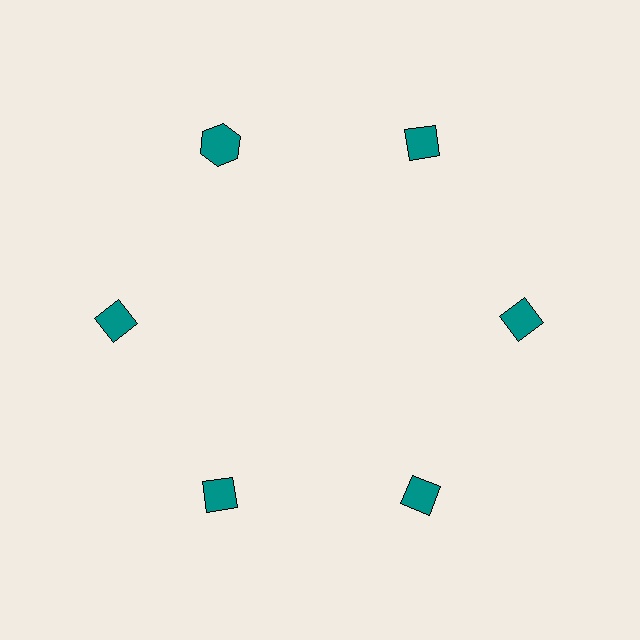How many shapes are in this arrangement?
There are 6 shapes arranged in a ring pattern.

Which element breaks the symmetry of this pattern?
The teal hexagon at roughly the 11 o'clock position breaks the symmetry. All other shapes are teal diamonds.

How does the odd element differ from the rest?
It has a different shape: hexagon instead of diamond.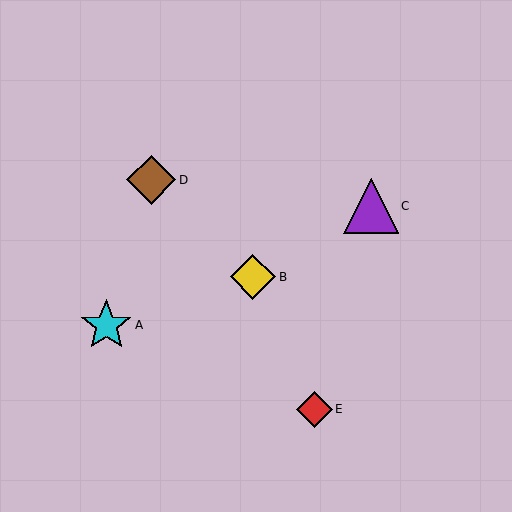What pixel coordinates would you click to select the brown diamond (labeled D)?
Click at (151, 180) to select the brown diamond D.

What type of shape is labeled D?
Shape D is a brown diamond.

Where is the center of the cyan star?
The center of the cyan star is at (106, 325).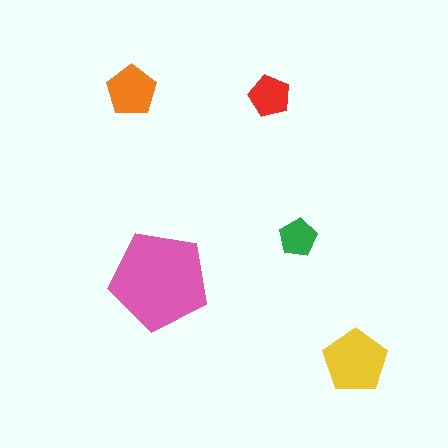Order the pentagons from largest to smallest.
the pink one, the yellow one, the orange one, the red one, the green one.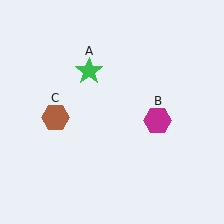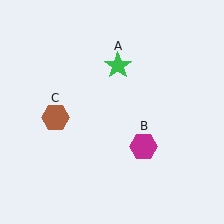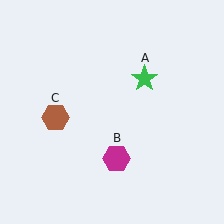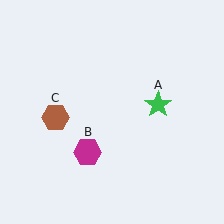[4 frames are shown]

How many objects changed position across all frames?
2 objects changed position: green star (object A), magenta hexagon (object B).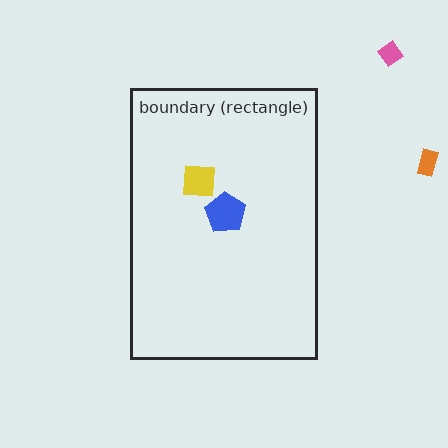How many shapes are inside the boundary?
2 inside, 2 outside.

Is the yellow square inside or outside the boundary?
Inside.